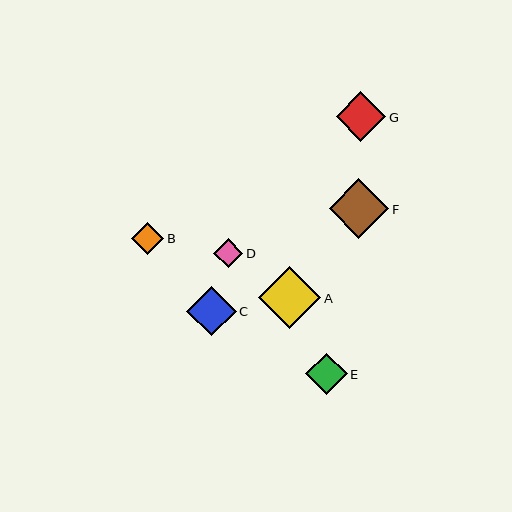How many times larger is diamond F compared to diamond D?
Diamond F is approximately 2.1 times the size of diamond D.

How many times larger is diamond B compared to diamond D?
Diamond B is approximately 1.1 times the size of diamond D.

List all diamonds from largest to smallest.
From largest to smallest: A, F, G, C, E, B, D.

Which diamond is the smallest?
Diamond D is the smallest with a size of approximately 29 pixels.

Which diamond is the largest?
Diamond A is the largest with a size of approximately 62 pixels.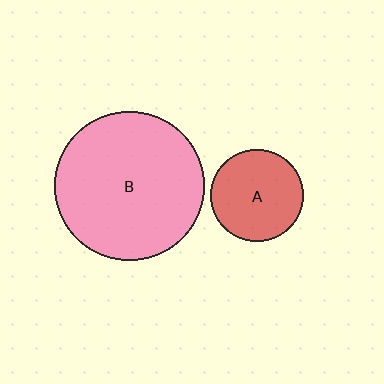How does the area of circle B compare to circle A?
Approximately 2.6 times.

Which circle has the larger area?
Circle B (pink).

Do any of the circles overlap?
No, none of the circles overlap.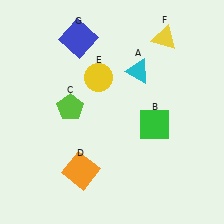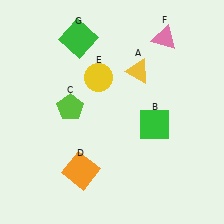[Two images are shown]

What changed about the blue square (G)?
In Image 1, G is blue. In Image 2, it changed to green.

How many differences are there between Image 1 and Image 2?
There are 3 differences between the two images.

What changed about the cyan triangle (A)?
In Image 1, A is cyan. In Image 2, it changed to yellow.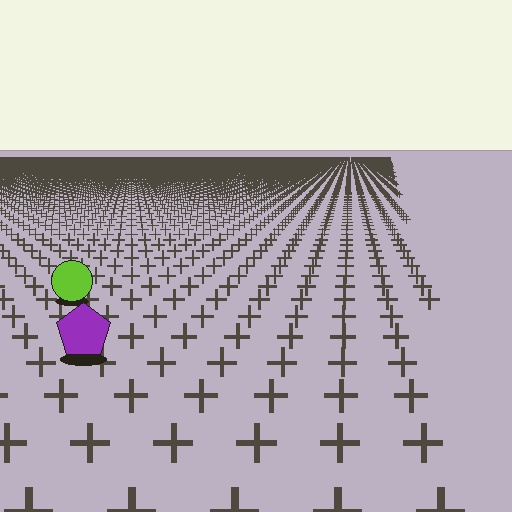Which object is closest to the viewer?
The purple pentagon is closest. The texture marks near it are larger and more spread out.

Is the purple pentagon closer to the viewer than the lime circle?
Yes. The purple pentagon is closer — you can tell from the texture gradient: the ground texture is coarser near it.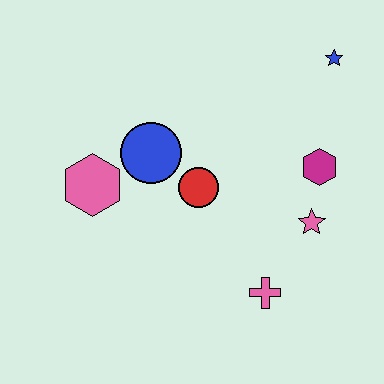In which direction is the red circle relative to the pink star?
The red circle is to the left of the pink star.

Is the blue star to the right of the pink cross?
Yes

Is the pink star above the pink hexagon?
No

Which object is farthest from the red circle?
The blue star is farthest from the red circle.